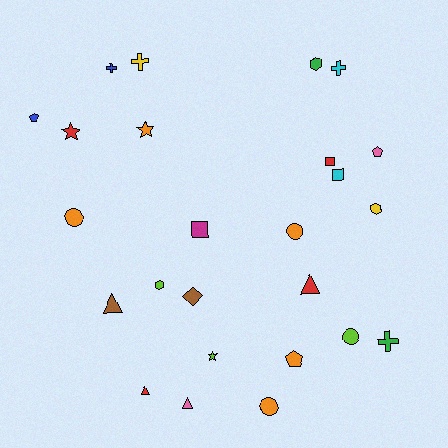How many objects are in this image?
There are 25 objects.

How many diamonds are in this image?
There is 1 diamond.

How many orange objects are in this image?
There are 5 orange objects.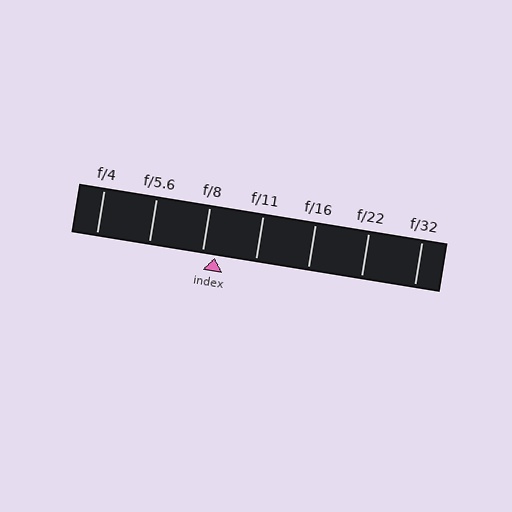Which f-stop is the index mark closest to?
The index mark is closest to f/8.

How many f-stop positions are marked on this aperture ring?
There are 7 f-stop positions marked.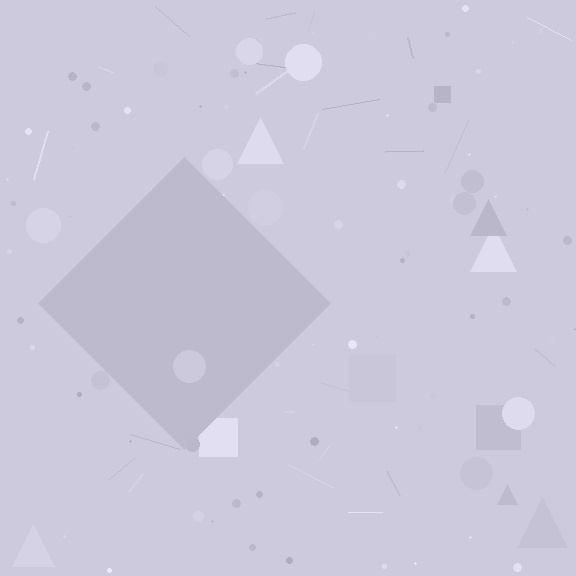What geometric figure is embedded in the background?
A diamond is embedded in the background.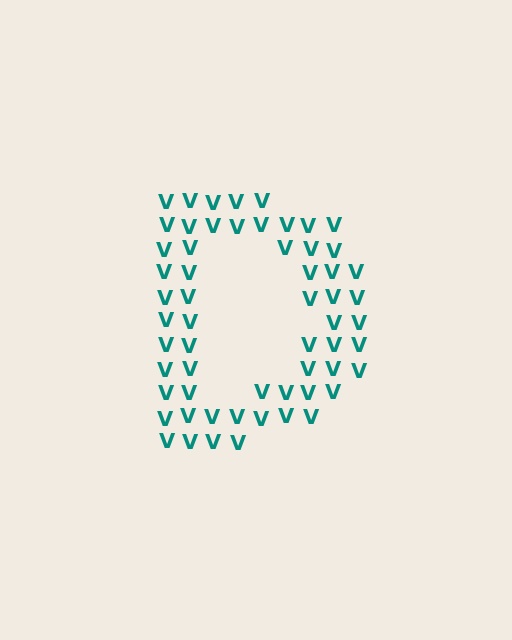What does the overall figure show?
The overall figure shows the letter D.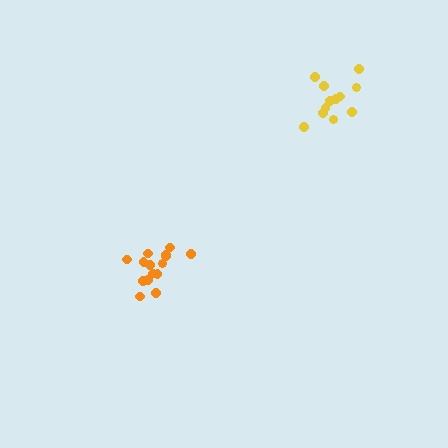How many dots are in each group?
Group 1: 12 dots, Group 2: 15 dots (27 total).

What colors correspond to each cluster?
The clusters are colored: yellow, orange.